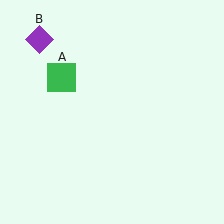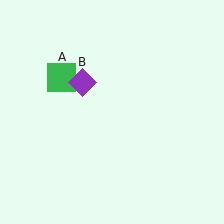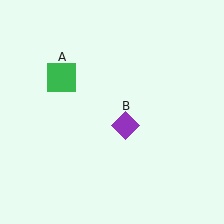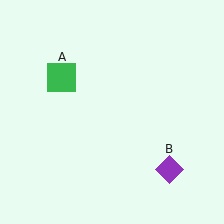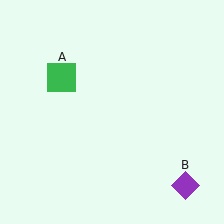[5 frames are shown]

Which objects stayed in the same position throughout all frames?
Green square (object A) remained stationary.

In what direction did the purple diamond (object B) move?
The purple diamond (object B) moved down and to the right.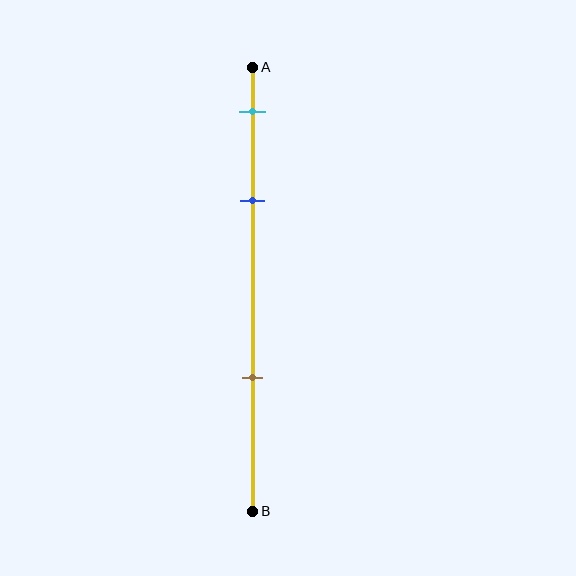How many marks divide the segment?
There are 3 marks dividing the segment.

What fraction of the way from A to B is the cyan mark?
The cyan mark is approximately 10% (0.1) of the way from A to B.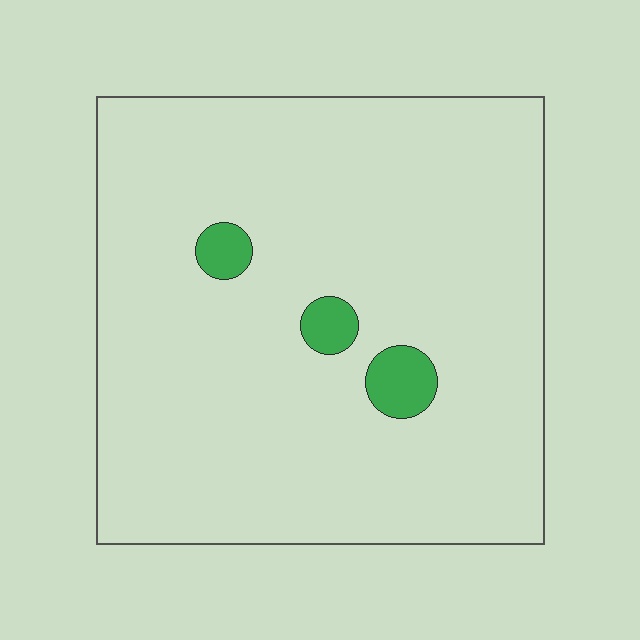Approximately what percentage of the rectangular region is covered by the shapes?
Approximately 5%.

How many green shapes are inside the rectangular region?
3.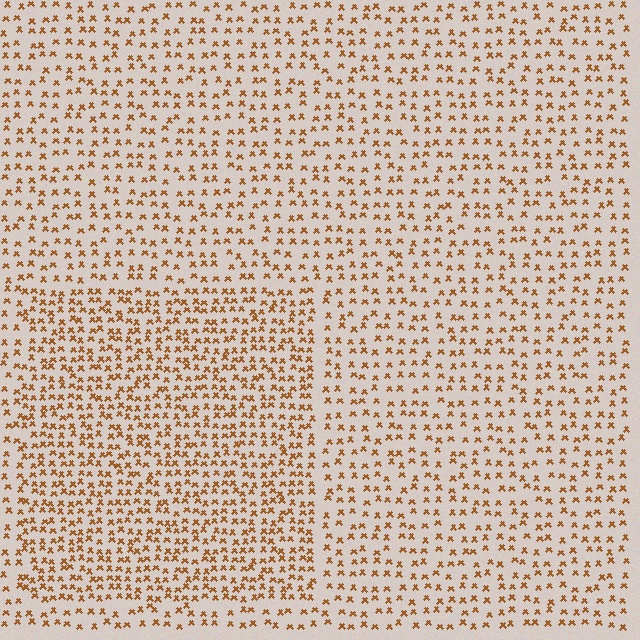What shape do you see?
I see a rectangle.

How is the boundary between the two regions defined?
The boundary is defined by a change in element density (approximately 1.7x ratio). All elements are the same color, size, and shape.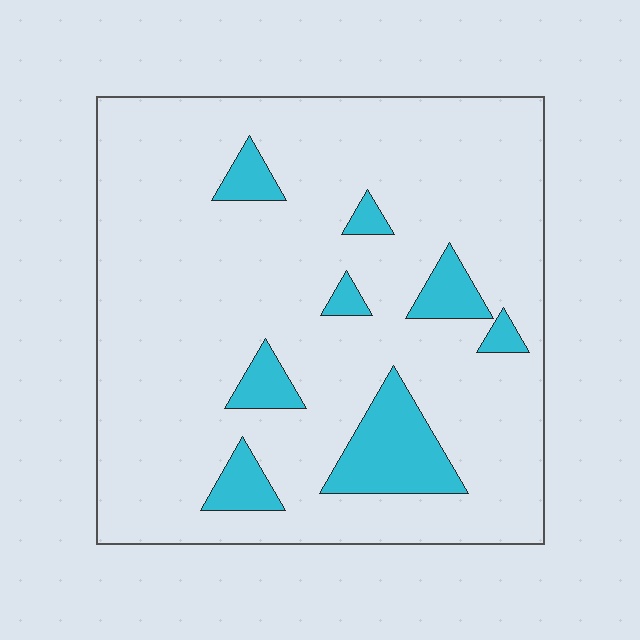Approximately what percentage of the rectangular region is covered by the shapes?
Approximately 15%.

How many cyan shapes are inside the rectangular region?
8.